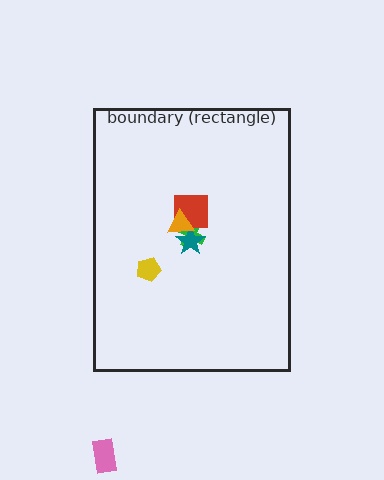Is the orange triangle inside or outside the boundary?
Inside.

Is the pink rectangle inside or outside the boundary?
Outside.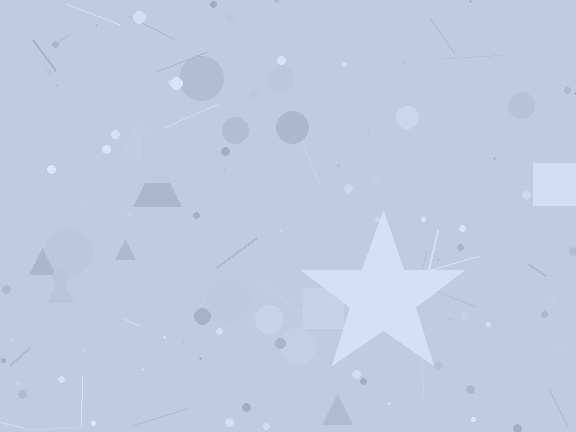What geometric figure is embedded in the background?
A star is embedded in the background.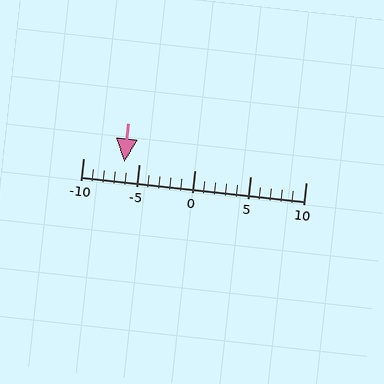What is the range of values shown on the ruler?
The ruler shows values from -10 to 10.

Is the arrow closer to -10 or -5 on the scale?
The arrow is closer to -5.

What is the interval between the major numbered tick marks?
The major tick marks are spaced 5 units apart.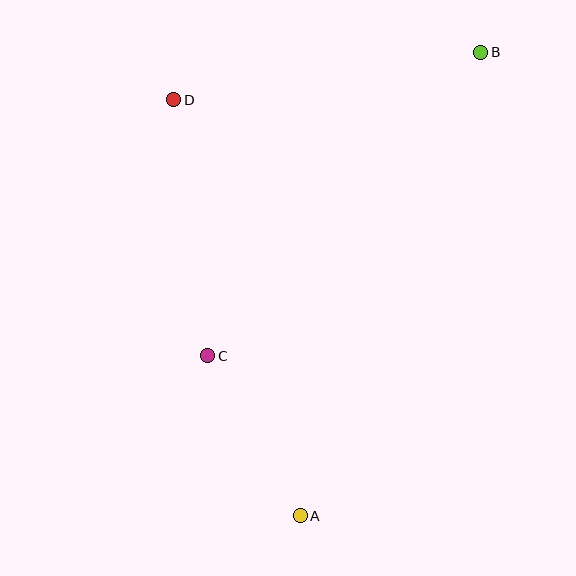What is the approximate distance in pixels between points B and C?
The distance between B and C is approximately 408 pixels.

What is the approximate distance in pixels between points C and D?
The distance between C and D is approximately 258 pixels.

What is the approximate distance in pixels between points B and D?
The distance between B and D is approximately 311 pixels.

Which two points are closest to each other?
Points A and C are closest to each other.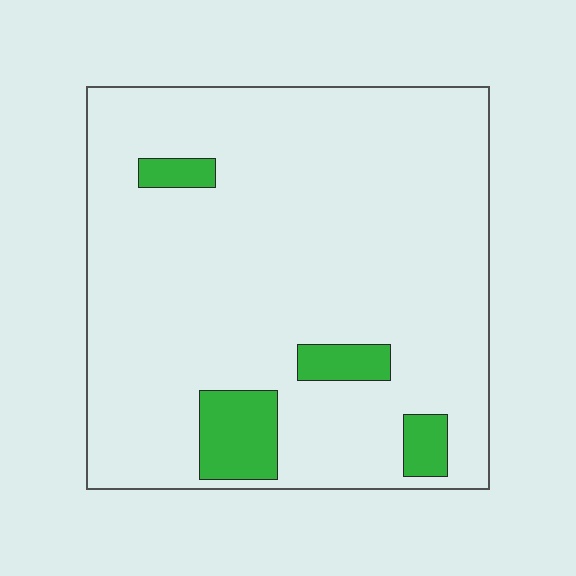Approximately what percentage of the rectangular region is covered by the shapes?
Approximately 10%.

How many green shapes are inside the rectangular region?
4.